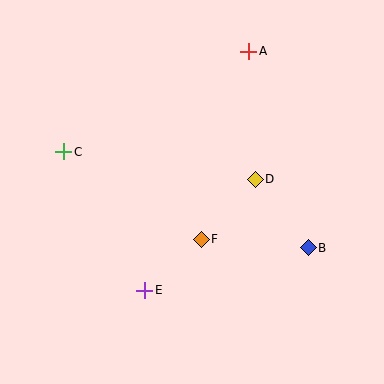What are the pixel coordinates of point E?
Point E is at (145, 290).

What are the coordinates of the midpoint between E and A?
The midpoint between E and A is at (197, 171).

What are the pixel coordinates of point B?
Point B is at (308, 248).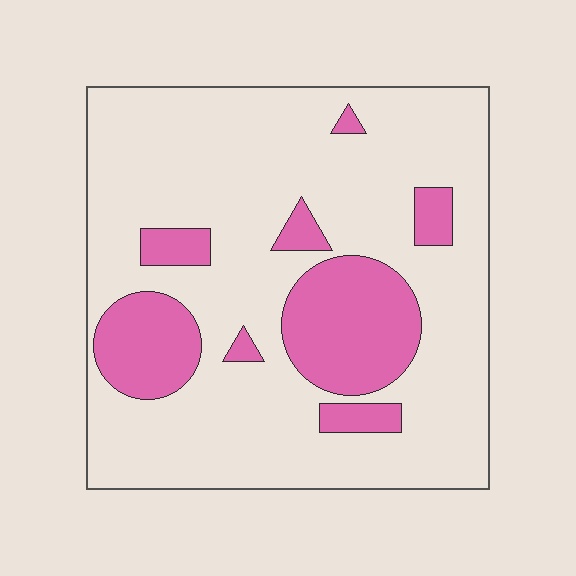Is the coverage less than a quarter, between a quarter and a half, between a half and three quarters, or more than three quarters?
Less than a quarter.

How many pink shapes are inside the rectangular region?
8.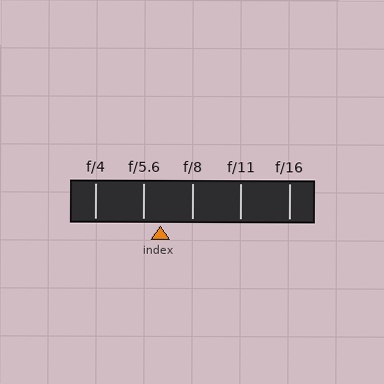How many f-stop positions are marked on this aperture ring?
There are 5 f-stop positions marked.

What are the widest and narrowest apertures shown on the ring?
The widest aperture shown is f/4 and the narrowest is f/16.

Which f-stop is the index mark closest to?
The index mark is closest to f/5.6.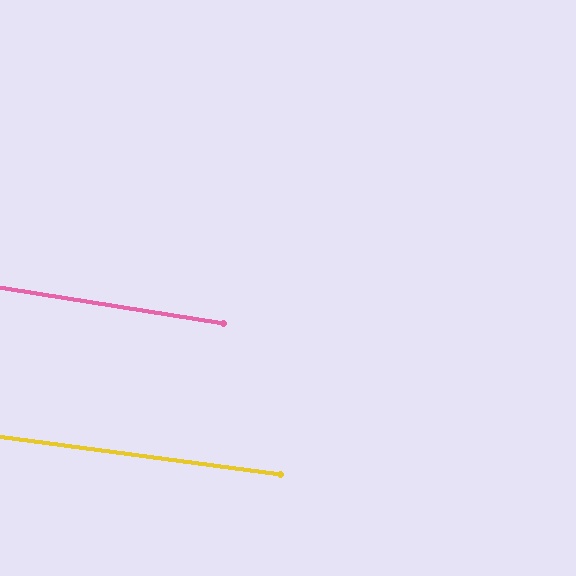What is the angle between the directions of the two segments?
Approximately 2 degrees.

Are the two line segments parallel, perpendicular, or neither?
Parallel — their directions differ by only 1.6°.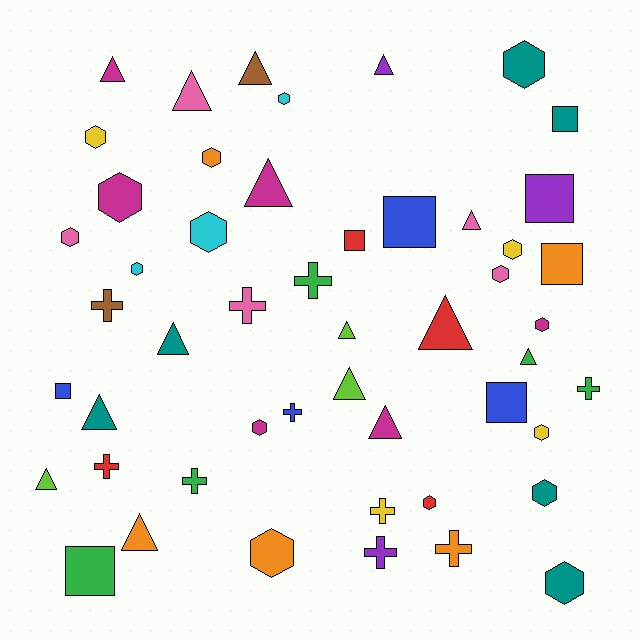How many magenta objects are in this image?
There are 6 magenta objects.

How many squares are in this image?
There are 8 squares.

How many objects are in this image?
There are 50 objects.